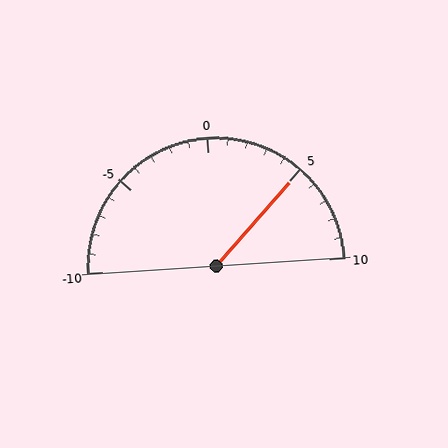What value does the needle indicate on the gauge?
The needle indicates approximately 5.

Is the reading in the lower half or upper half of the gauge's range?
The reading is in the upper half of the range (-10 to 10).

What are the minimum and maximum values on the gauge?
The gauge ranges from -10 to 10.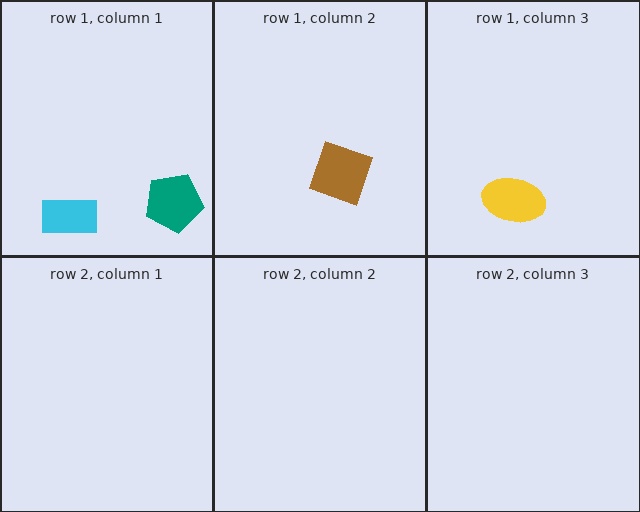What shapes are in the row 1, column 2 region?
The brown diamond.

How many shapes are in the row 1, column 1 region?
2.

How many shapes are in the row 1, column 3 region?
1.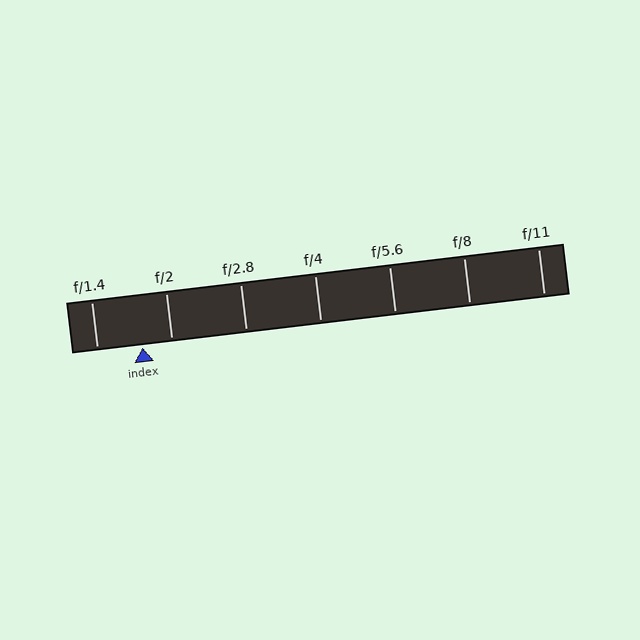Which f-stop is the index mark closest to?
The index mark is closest to f/2.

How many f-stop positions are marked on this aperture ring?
There are 7 f-stop positions marked.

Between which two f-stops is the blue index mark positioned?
The index mark is between f/1.4 and f/2.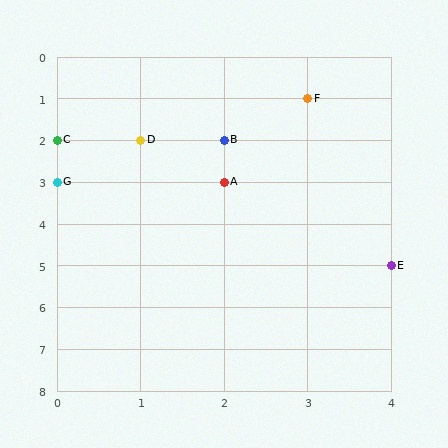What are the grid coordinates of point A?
Point A is at grid coordinates (2, 3).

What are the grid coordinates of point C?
Point C is at grid coordinates (0, 2).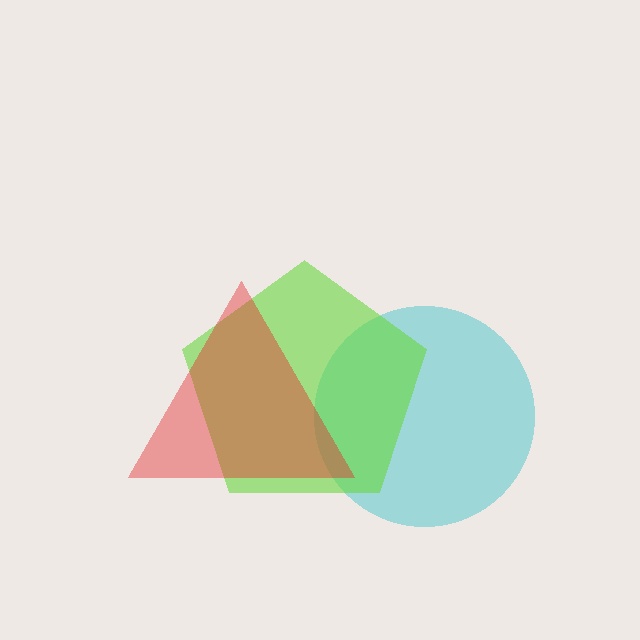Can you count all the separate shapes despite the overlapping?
Yes, there are 3 separate shapes.